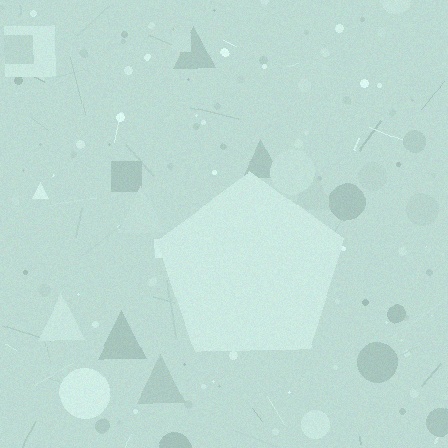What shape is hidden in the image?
A pentagon is hidden in the image.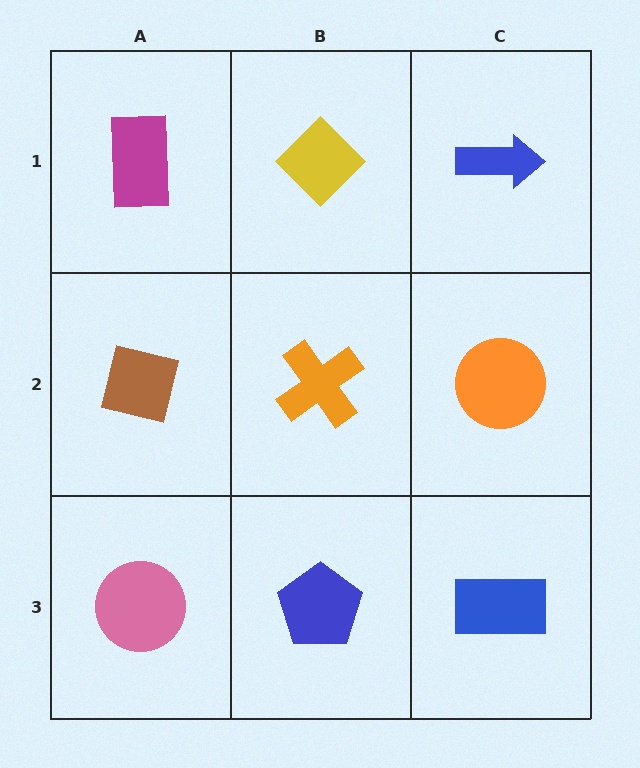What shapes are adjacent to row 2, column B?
A yellow diamond (row 1, column B), a blue pentagon (row 3, column B), a brown square (row 2, column A), an orange circle (row 2, column C).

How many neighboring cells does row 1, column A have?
2.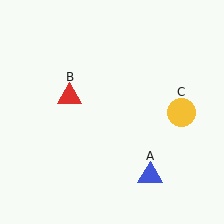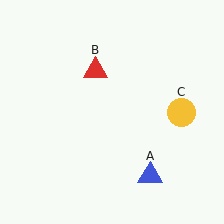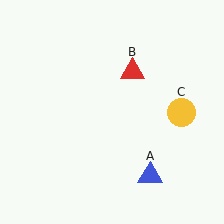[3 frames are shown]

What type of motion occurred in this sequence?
The red triangle (object B) rotated clockwise around the center of the scene.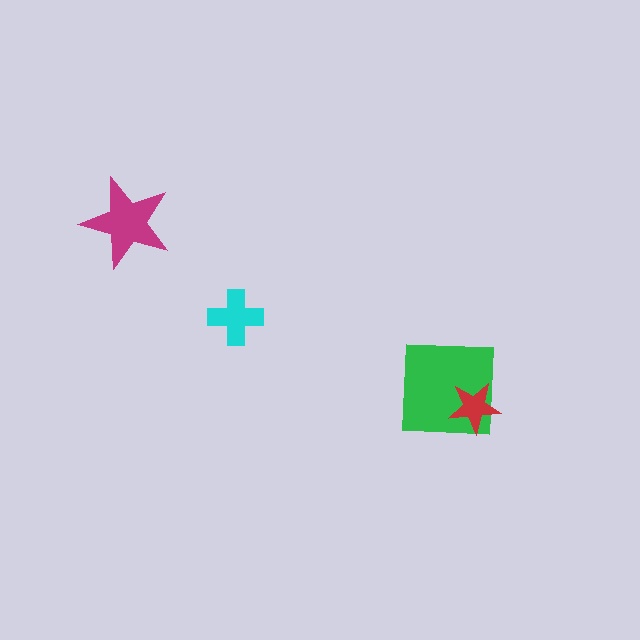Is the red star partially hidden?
No, no other shape covers it.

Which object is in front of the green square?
The red star is in front of the green square.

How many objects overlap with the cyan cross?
0 objects overlap with the cyan cross.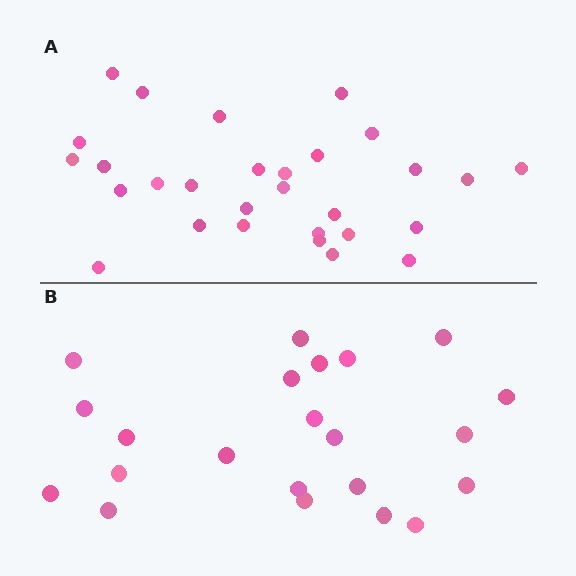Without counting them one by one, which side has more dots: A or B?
Region A (the top region) has more dots.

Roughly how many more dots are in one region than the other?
Region A has roughly 8 or so more dots than region B.